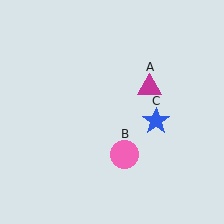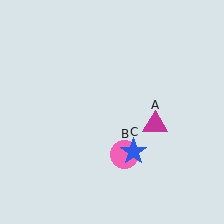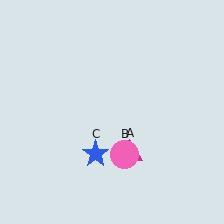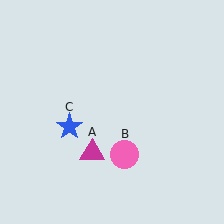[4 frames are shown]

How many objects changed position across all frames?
2 objects changed position: magenta triangle (object A), blue star (object C).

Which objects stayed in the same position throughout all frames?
Pink circle (object B) remained stationary.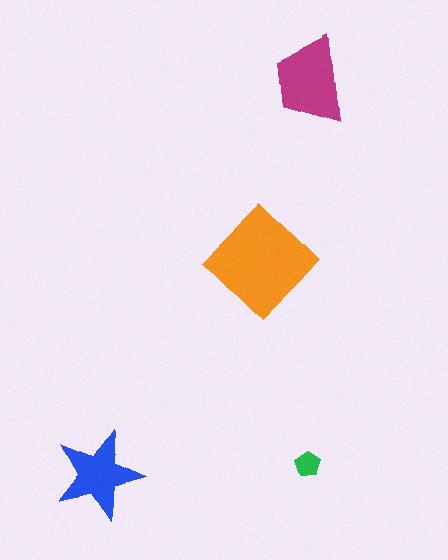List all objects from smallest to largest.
The green pentagon, the blue star, the magenta trapezoid, the orange diamond.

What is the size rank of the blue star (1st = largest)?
3rd.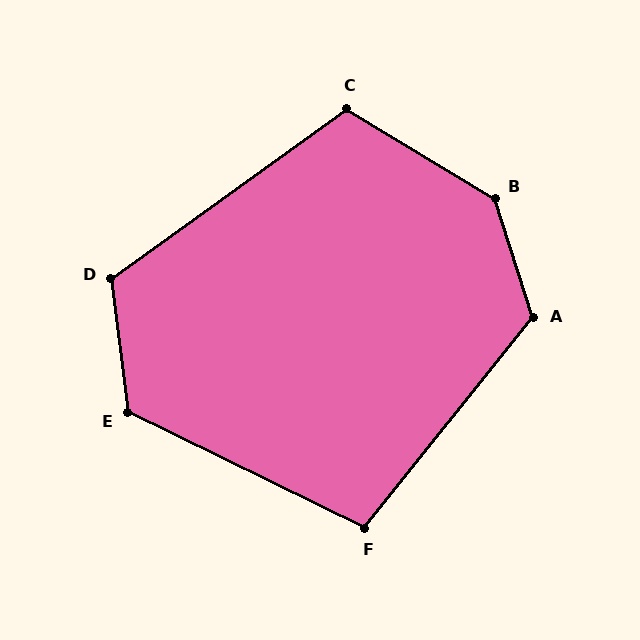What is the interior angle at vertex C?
Approximately 113 degrees (obtuse).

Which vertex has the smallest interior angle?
F, at approximately 102 degrees.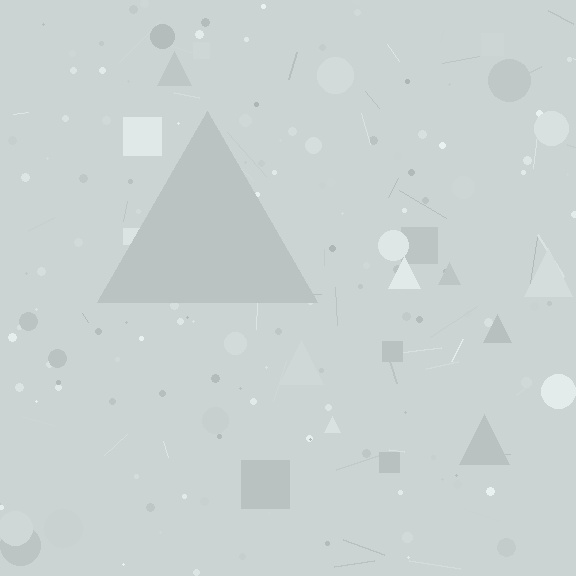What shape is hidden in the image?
A triangle is hidden in the image.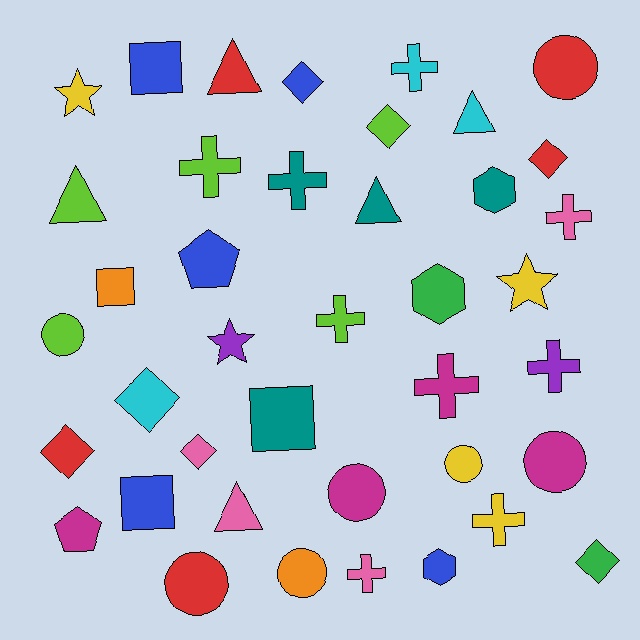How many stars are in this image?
There are 3 stars.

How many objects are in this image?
There are 40 objects.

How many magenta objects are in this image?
There are 4 magenta objects.